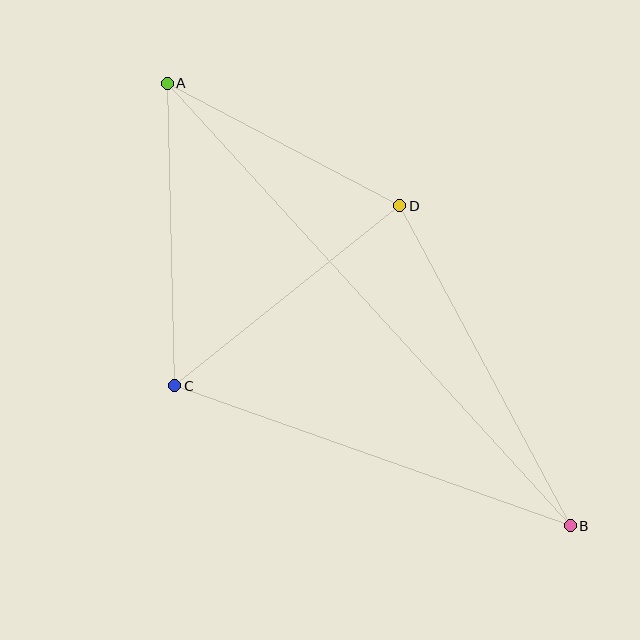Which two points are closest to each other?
Points A and D are closest to each other.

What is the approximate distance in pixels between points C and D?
The distance between C and D is approximately 288 pixels.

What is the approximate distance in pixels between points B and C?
The distance between B and C is approximately 419 pixels.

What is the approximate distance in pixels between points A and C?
The distance between A and C is approximately 303 pixels.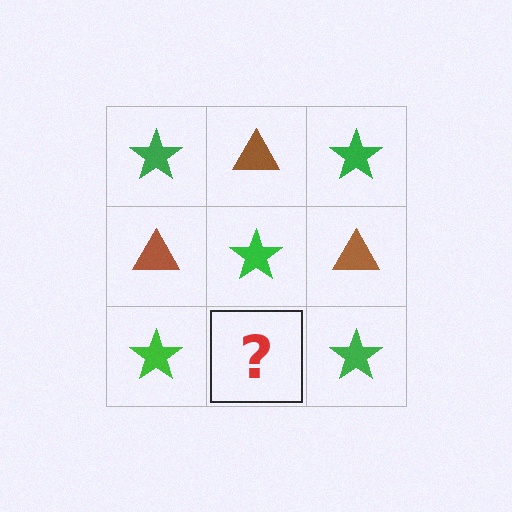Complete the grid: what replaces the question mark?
The question mark should be replaced with a brown triangle.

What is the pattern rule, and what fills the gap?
The rule is that it alternates green star and brown triangle in a checkerboard pattern. The gap should be filled with a brown triangle.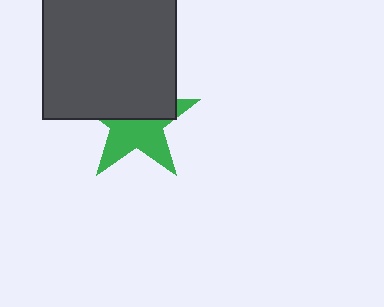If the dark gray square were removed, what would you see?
You would see the complete green star.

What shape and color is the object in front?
The object in front is a dark gray square.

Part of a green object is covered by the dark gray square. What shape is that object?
It is a star.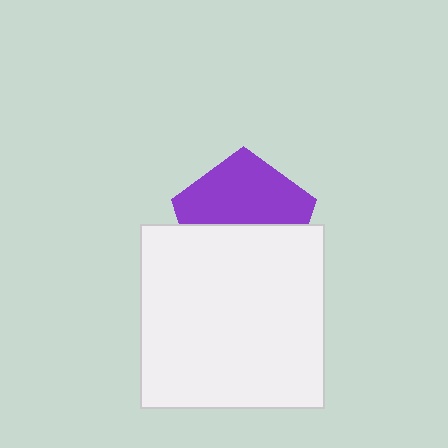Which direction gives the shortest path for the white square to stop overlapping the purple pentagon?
Moving down gives the shortest separation.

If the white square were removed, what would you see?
You would see the complete purple pentagon.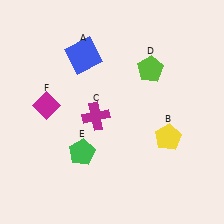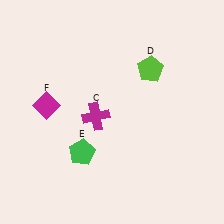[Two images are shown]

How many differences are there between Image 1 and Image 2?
There are 2 differences between the two images.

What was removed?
The blue square (A), the yellow pentagon (B) were removed in Image 2.